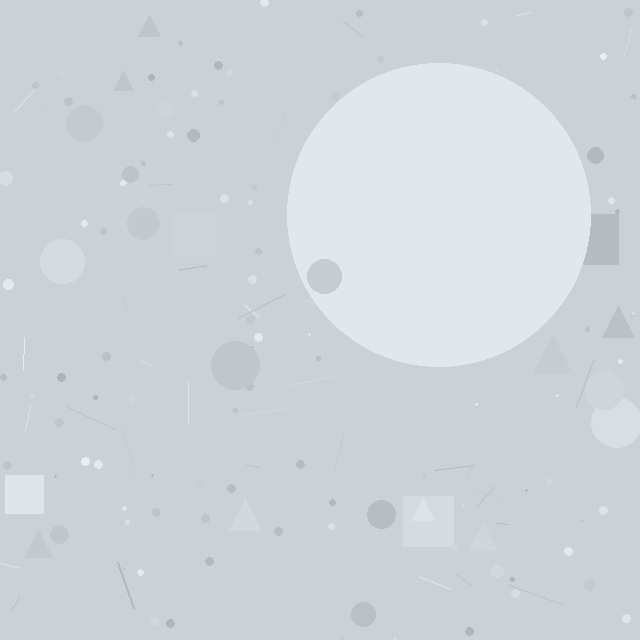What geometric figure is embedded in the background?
A circle is embedded in the background.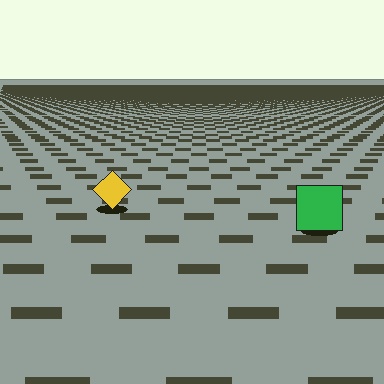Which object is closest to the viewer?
The green square is closest. The texture marks near it are larger and more spread out.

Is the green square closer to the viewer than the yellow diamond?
Yes. The green square is closer — you can tell from the texture gradient: the ground texture is coarser near it.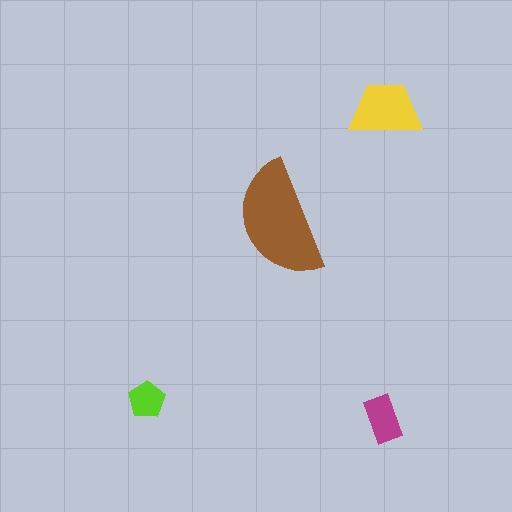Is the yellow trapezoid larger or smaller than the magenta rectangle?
Larger.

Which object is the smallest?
The lime pentagon.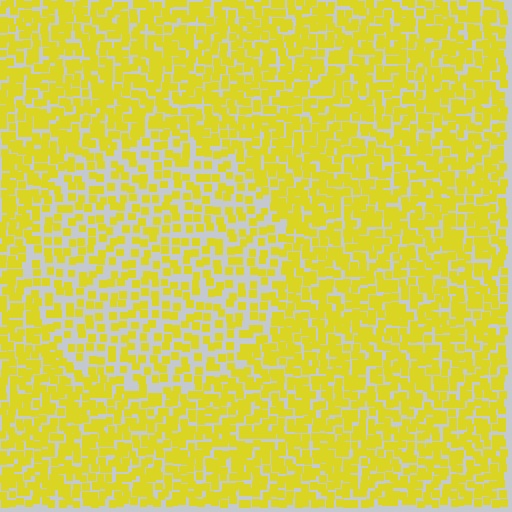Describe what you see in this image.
The image contains small yellow elements arranged at two different densities. A circle-shaped region is visible where the elements are less densely packed than the surrounding area.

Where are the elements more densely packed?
The elements are more densely packed outside the circle boundary.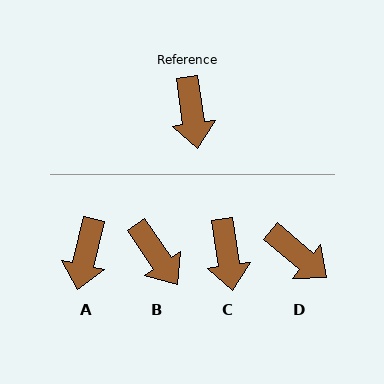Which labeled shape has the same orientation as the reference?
C.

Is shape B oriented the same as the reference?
No, it is off by about 26 degrees.